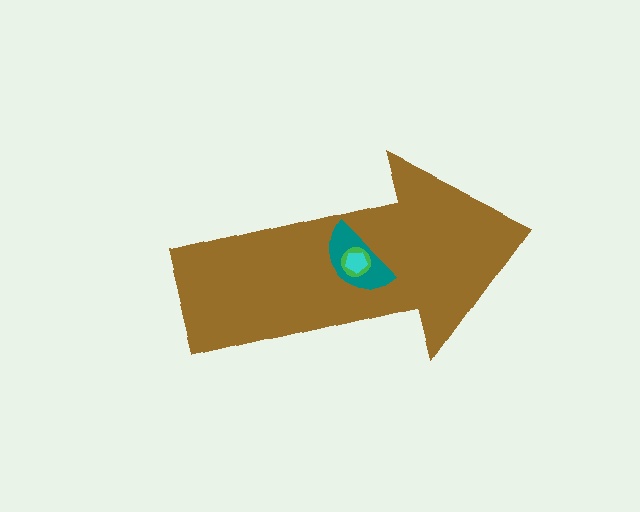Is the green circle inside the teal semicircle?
Yes.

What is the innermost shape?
The cyan pentagon.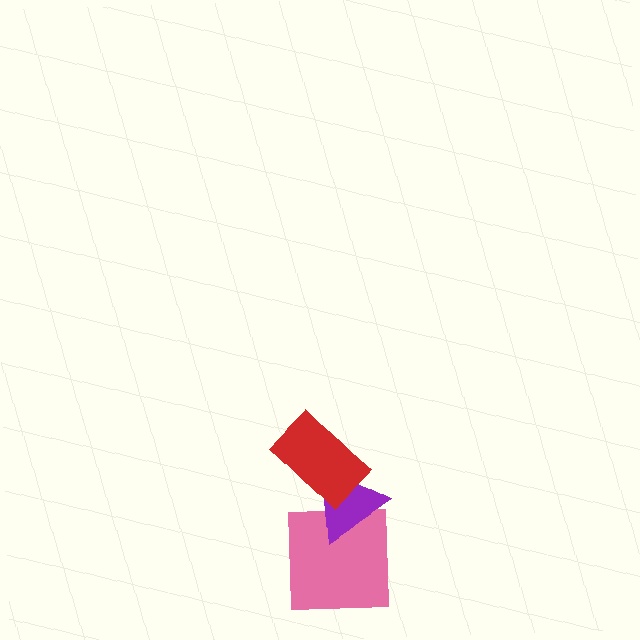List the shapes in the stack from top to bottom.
From top to bottom: the red rectangle, the purple triangle, the pink square.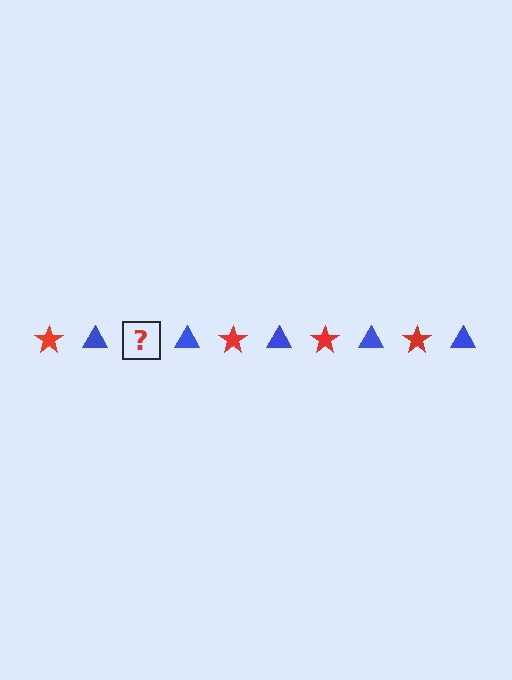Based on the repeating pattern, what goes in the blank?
The blank should be a red star.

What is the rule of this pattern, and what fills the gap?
The rule is that the pattern alternates between red star and blue triangle. The gap should be filled with a red star.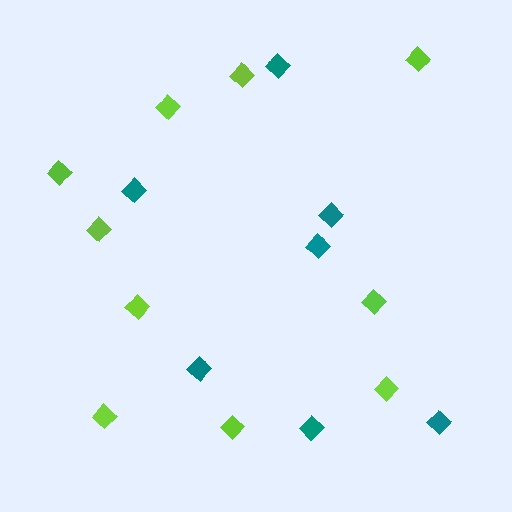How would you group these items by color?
There are 2 groups: one group of teal diamonds (7) and one group of lime diamonds (10).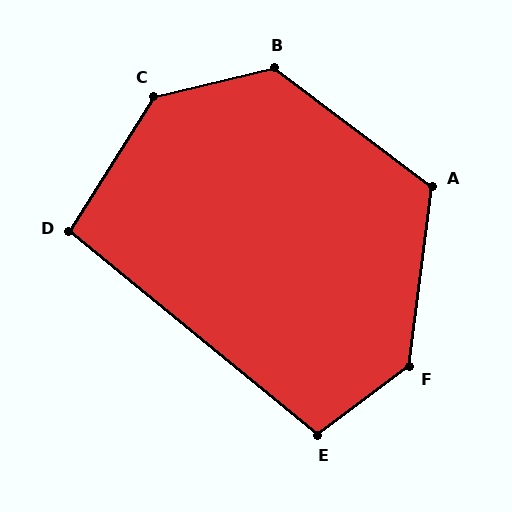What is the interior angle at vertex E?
Approximately 104 degrees (obtuse).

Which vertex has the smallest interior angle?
D, at approximately 97 degrees.